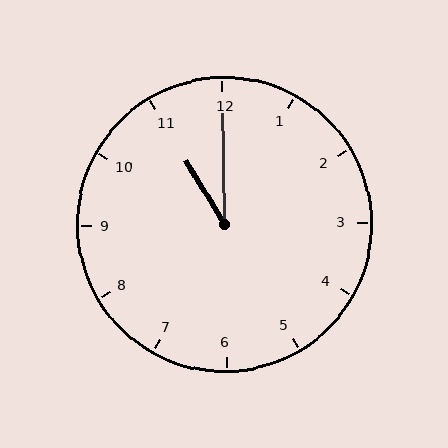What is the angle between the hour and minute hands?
Approximately 30 degrees.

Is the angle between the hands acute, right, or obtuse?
It is acute.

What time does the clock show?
11:00.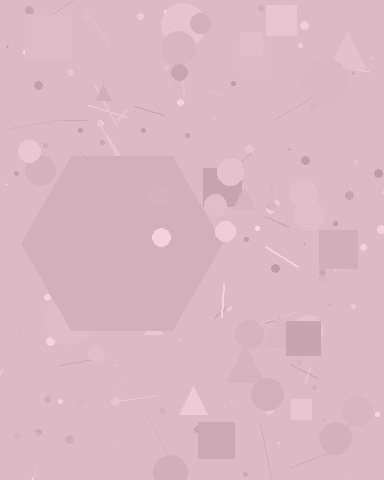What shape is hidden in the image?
A hexagon is hidden in the image.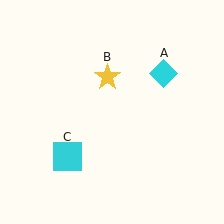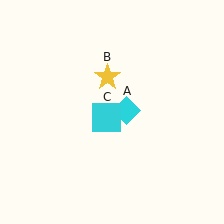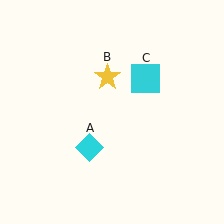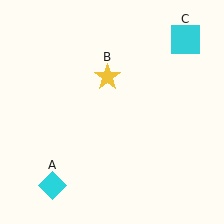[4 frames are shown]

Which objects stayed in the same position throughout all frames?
Yellow star (object B) remained stationary.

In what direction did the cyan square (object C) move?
The cyan square (object C) moved up and to the right.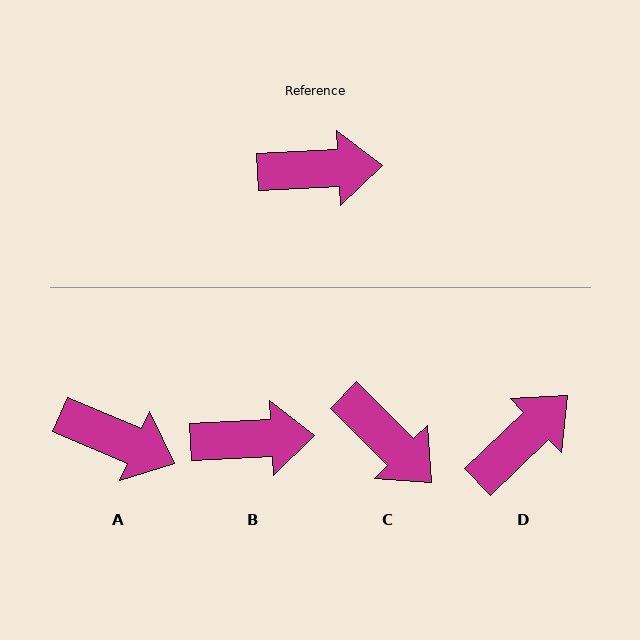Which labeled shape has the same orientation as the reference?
B.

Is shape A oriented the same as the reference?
No, it is off by about 26 degrees.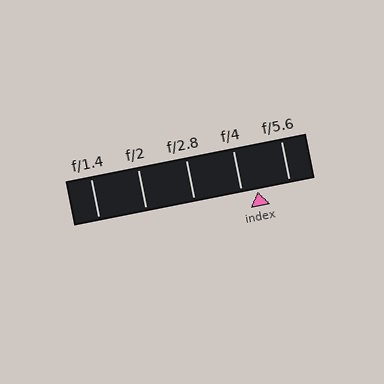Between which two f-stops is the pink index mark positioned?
The index mark is between f/4 and f/5.6.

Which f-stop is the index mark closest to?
The index mark is closest to f/4.